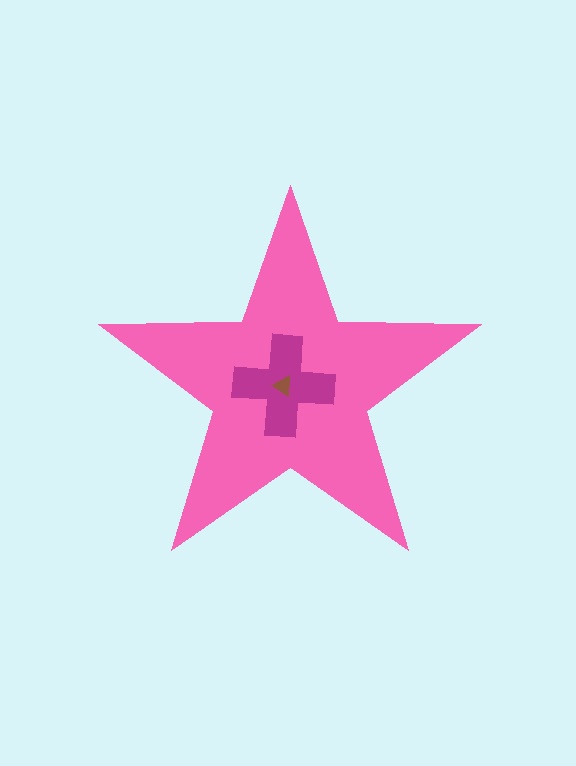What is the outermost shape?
The pink star.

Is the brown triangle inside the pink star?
Yes.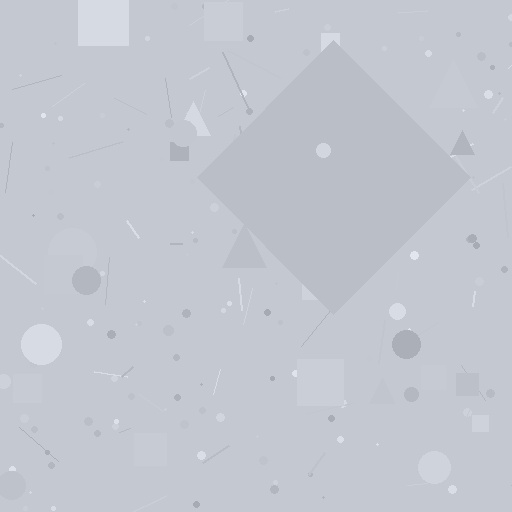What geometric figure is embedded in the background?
A diamond is embedded in the background.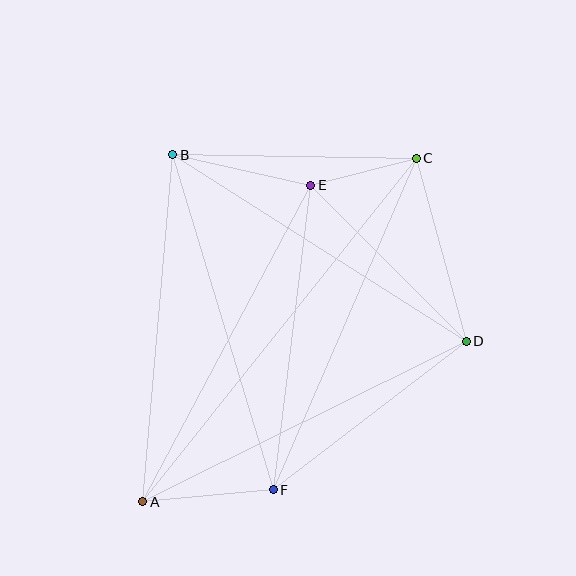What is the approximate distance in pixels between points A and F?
The distance between A and F is approximately 131 pixels.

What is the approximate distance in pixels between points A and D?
The distance between A and D is approximately 361 pixels.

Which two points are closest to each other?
Points C and E are closest to each other.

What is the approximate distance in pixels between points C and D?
The distance between C and D is approximately 190 pixels.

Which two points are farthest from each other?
Points A and C are farthest from each other.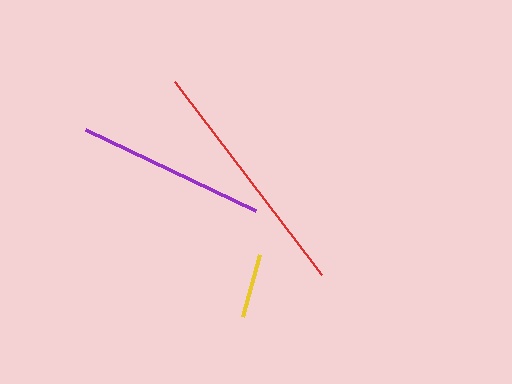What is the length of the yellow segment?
The yellow segment is approximately 64 pixels long.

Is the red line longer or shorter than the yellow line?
The red line is longer than the yellow line.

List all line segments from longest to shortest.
From longest to shortest: red, purple, yellow.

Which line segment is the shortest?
The yellow line is the shortest at approximately 64 pixels.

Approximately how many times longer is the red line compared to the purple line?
The red line is approximately 1.3 times the length of the purple line.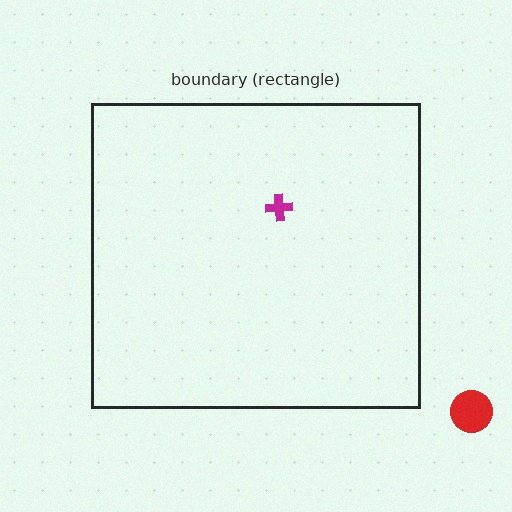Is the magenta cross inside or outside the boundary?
Inside.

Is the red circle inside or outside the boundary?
Outside.